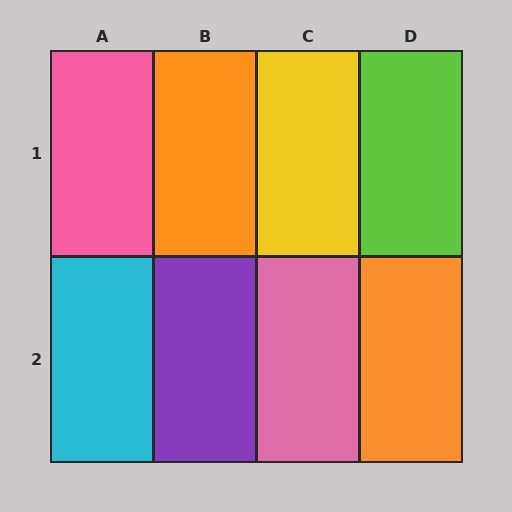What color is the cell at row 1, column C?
Yellow.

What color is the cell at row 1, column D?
Lime.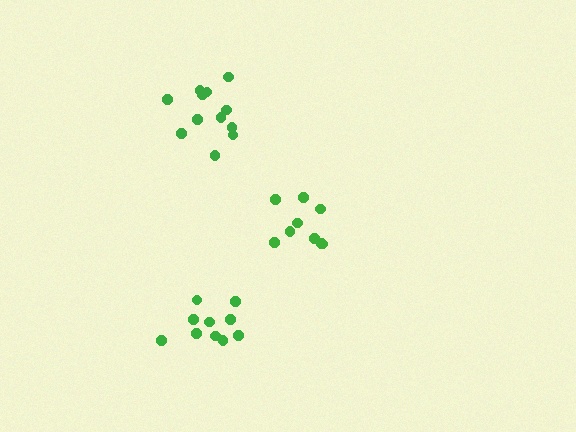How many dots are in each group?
Group 1: 9 dots, Group 2: 12 dots, Group 3: 10 dots (31 total).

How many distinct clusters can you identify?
There are 3 distinct clusters.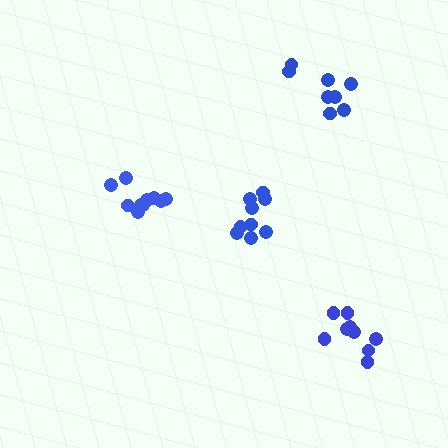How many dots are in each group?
Group 1: 10 dots, Group 2: 9 dots, Group 3: 9 dots, Group 4: 8 dots (36 total).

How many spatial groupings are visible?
There are 4 spatial groupings.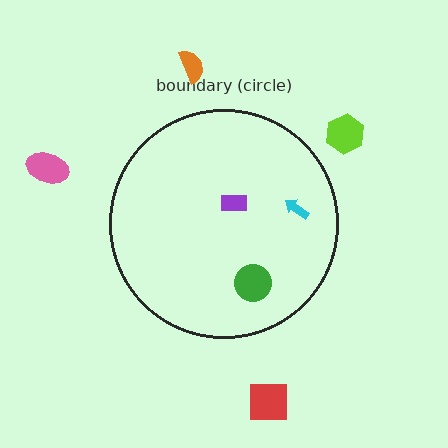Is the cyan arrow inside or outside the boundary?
Inside.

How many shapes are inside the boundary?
3 inside, 4 outside.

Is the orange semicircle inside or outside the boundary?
Outside.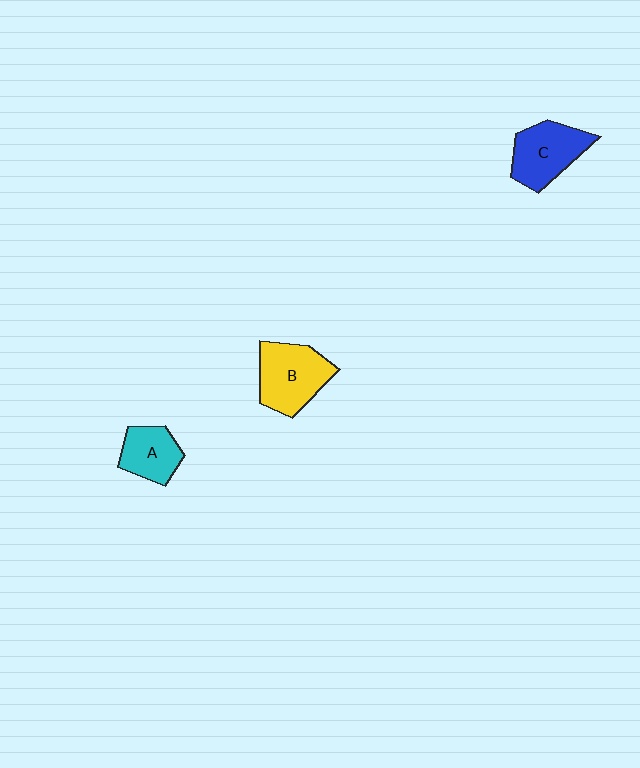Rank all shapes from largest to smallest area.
From largest to smallest: B (yellow), C (blue), A (cyan).